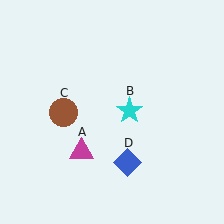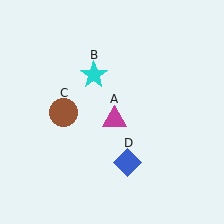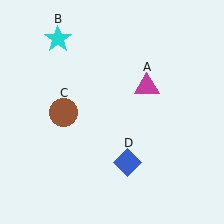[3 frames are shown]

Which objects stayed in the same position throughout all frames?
Brown circle (object C) and blue diamond (object D) remained stationary.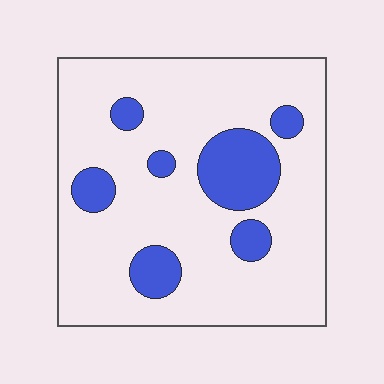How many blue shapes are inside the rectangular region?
7.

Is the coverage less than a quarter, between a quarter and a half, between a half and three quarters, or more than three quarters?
Less than a quarter.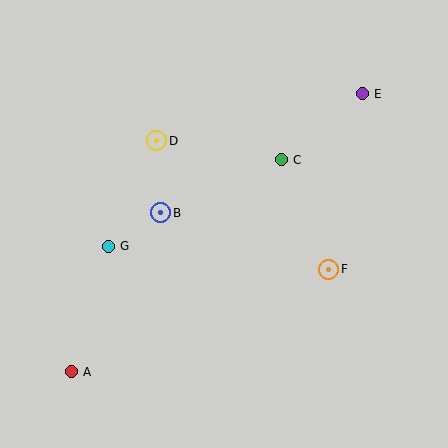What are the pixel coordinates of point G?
Point G is at (108, 246).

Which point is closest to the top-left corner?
Point D is closest to the top-left corner.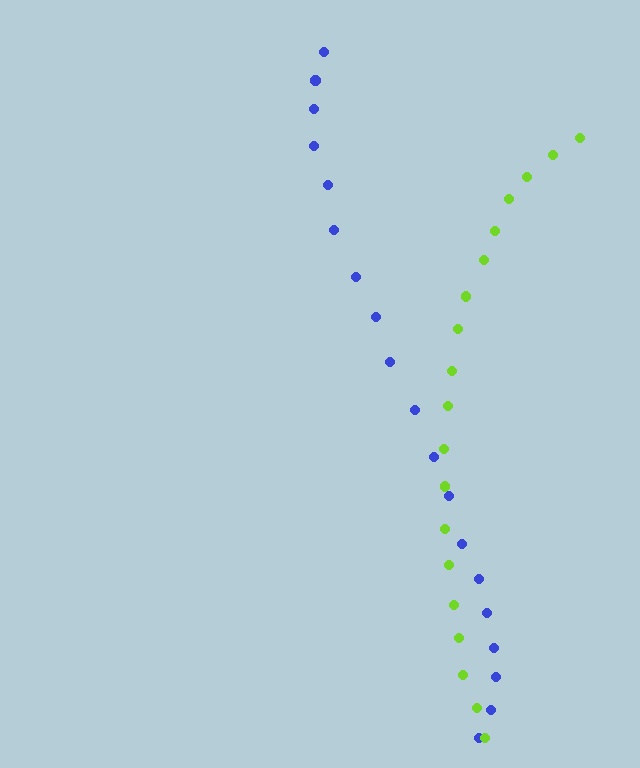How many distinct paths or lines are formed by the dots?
There are 2 distinct paths.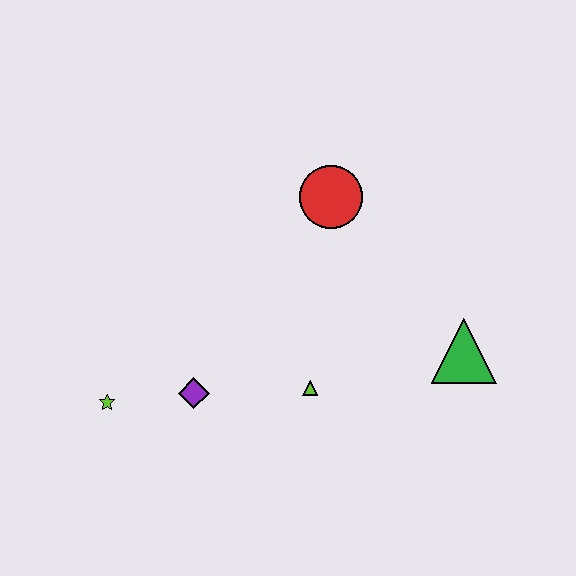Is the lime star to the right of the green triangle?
No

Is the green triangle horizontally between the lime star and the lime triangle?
No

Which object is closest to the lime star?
The purple diamond is closest to the lime star.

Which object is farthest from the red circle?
The lime star is farthest from the red circle.